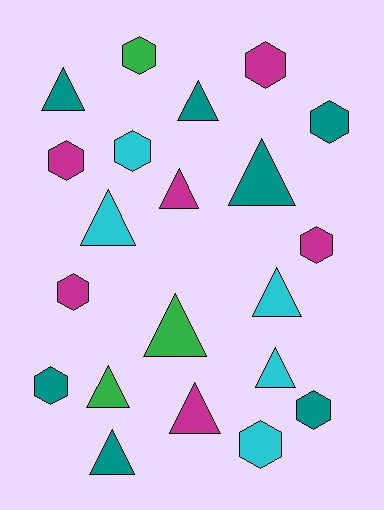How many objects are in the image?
There are 21 objects.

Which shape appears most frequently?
Triangle, with 11 objects.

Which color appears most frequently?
Teal, with 7 objects.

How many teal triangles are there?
There are 4 teal triangles.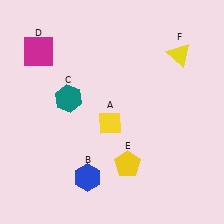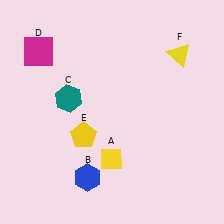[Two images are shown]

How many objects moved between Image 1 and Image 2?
2 objects moved between the two images.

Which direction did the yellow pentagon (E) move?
The yellow pentagon (E) moved left.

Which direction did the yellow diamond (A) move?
The yellow diamond (A) moved down.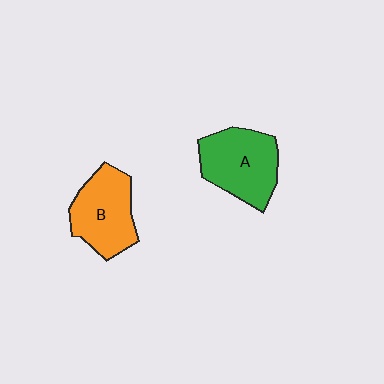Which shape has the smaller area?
Shape B (orange).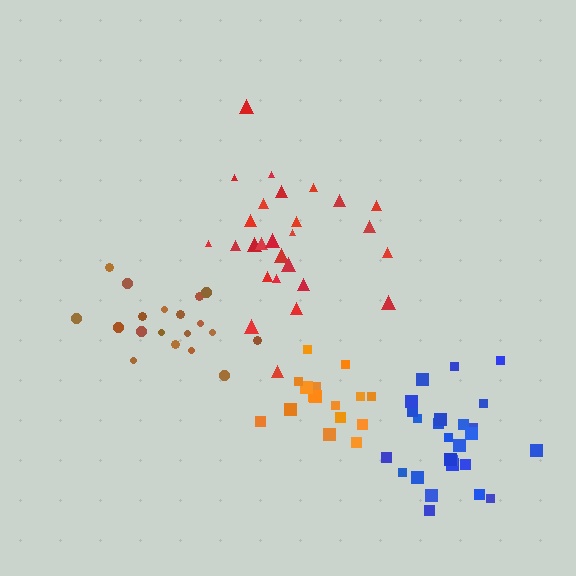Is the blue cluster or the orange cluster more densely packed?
Orange.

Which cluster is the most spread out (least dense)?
Red.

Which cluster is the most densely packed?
Orange.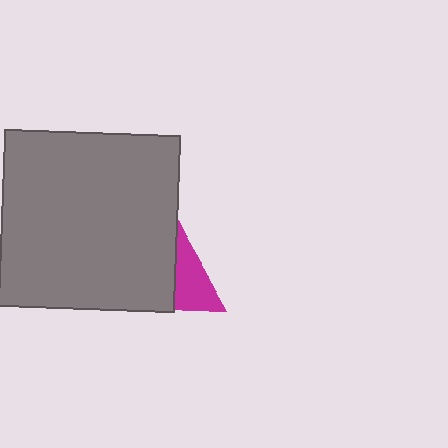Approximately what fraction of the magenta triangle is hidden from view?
Roughly 70% of the magenta triangle is hidden behind the gray square.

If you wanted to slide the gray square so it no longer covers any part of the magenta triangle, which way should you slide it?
Slide it left — that is the most direct way to separate the two shapes.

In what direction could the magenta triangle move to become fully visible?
The magenta triangle could move right. That would shift it out from behind the gray square entirely.